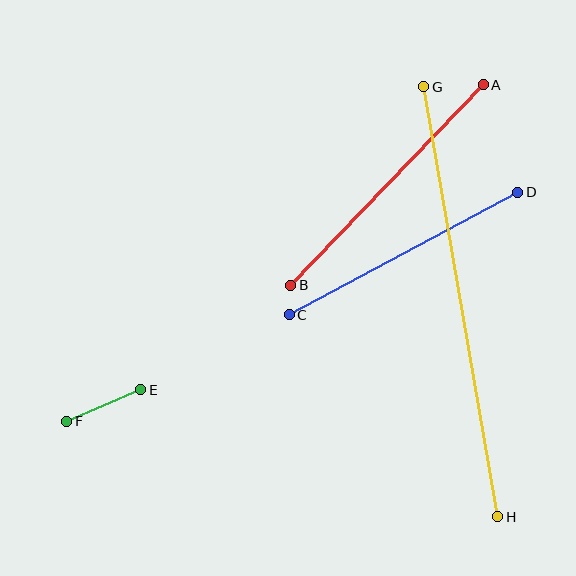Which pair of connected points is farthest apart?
Points G and H are farthest apart.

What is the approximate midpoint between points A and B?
The midpoint is at approximately (387, 185) pixels.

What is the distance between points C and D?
The distance is approximately 259 pixels.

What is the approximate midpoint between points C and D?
The midpoint is at approximately (403, 253) pixels.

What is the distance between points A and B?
The distance is approximately 278 pixels.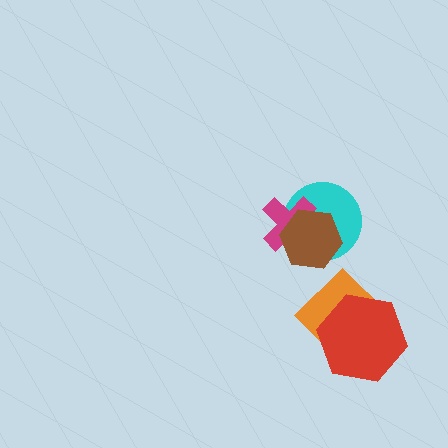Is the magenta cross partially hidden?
Yes, it is partially covered by another shape.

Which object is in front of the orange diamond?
The red hexagon is in front of the orange diamond.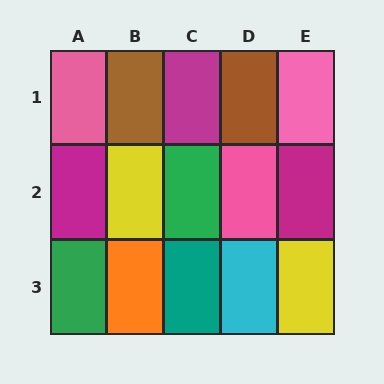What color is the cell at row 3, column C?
Teal.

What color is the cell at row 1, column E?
Pink.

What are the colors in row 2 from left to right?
Magenta, yellow, green, pink, magenta.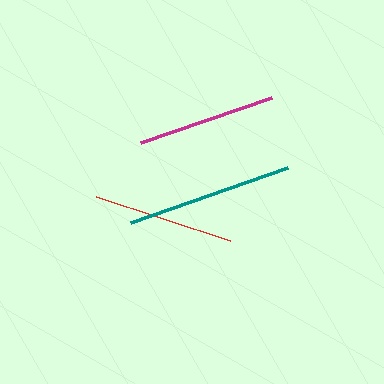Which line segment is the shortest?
The magenta line is the shortest at approximately 139 pixels.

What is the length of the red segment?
The red segment is approximately 141 pixels long.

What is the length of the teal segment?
The teal segment is approximately 166 pixels long.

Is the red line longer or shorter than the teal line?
The teal line is longer than the red line.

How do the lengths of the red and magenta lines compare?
The red and magenta lines are approximately the same length.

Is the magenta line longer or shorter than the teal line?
The teal line is longer than the magenta line.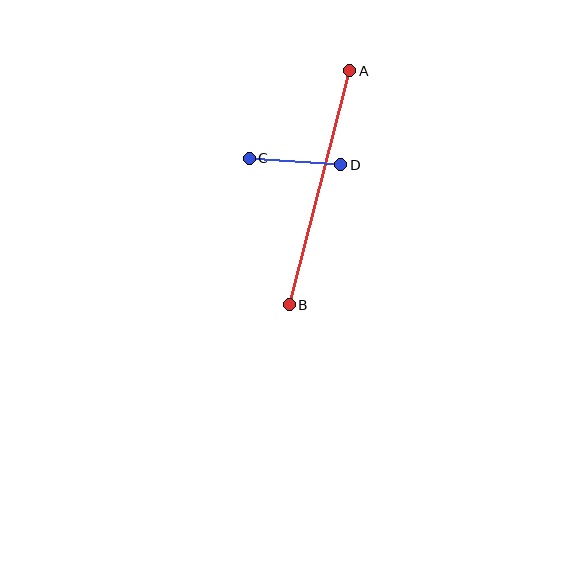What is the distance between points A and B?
The distance is approximately 242 pixels.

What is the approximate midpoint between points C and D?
The midpoint is at approximately (295, 162) pixels.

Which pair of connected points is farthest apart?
Points A and B are farthest apart.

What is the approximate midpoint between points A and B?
The midpoint is at approximately (319, 188) pixels.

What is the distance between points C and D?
The distance is approximately 91 pixels.